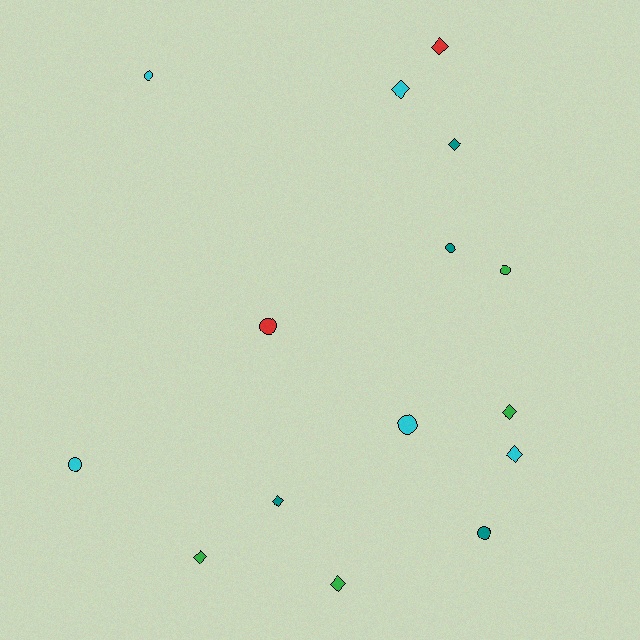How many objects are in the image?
There are 15 objects.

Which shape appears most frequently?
Diamond, with 8 objects.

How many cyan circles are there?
There are 3 cyan circles.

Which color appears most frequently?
Cyan, with 5 objects.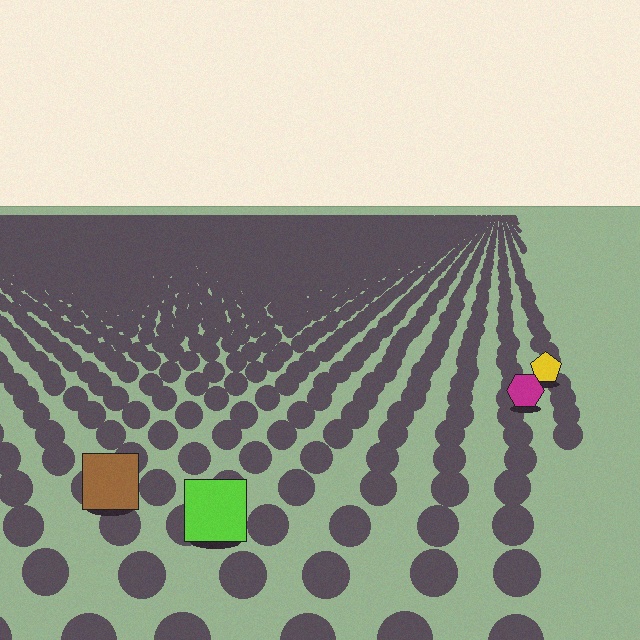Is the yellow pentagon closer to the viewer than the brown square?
No. The brown square is closer — you can tell from the texture gradient: the ground texture is coarser near it.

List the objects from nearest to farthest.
From nearest to farthest: the lime square, the brown square, the magenta hexagon, the yellow pentagon.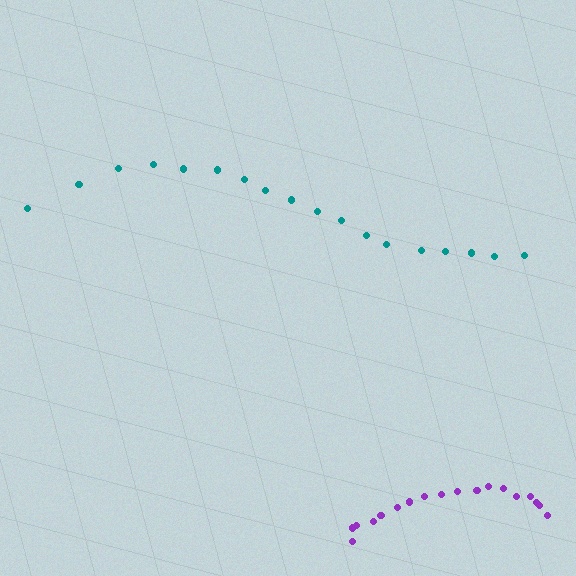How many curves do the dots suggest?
There are 2 distinct paths.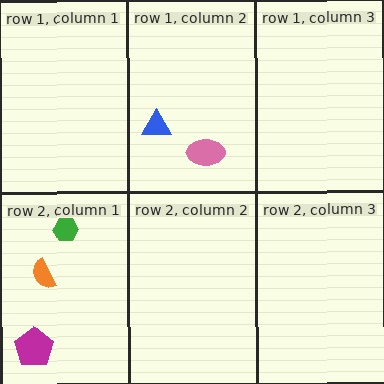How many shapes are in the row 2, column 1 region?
3.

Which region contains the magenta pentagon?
The row 2, column 1 region.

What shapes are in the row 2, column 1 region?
The magenta pentagon, the orange semicircle, the green hexagon.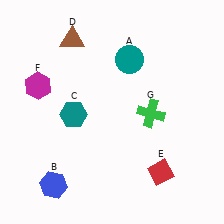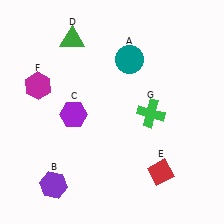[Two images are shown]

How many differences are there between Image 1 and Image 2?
There are 3 differences between the two images.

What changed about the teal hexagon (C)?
In Image 1, C is teal. In Image 2, it changed to purple.